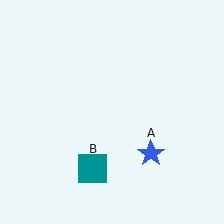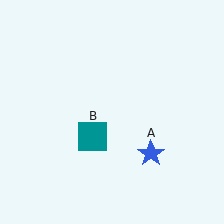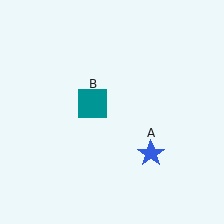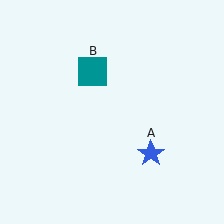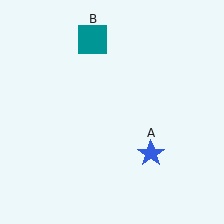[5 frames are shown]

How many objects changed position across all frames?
1 object changed position: teal square (object B).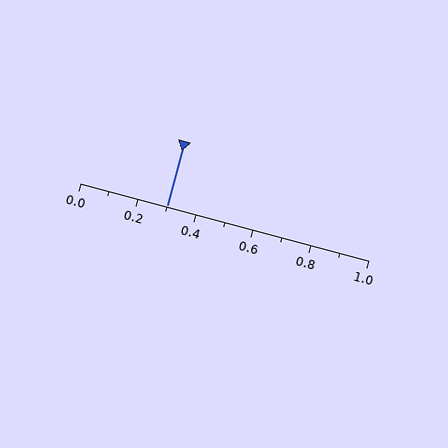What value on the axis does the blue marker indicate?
The marker indicates approximately 0.3.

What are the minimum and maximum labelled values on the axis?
The axis runs from 0.0 to 1.0.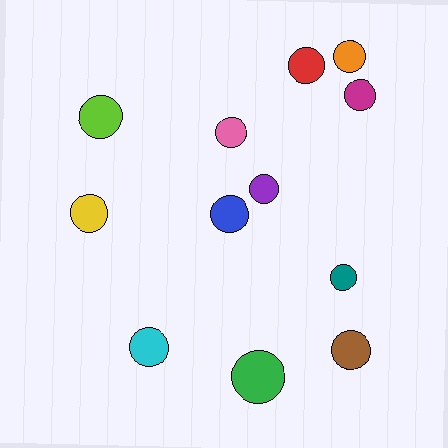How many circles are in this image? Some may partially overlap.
There are 12 circles.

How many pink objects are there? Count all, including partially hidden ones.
There is 1 pink object.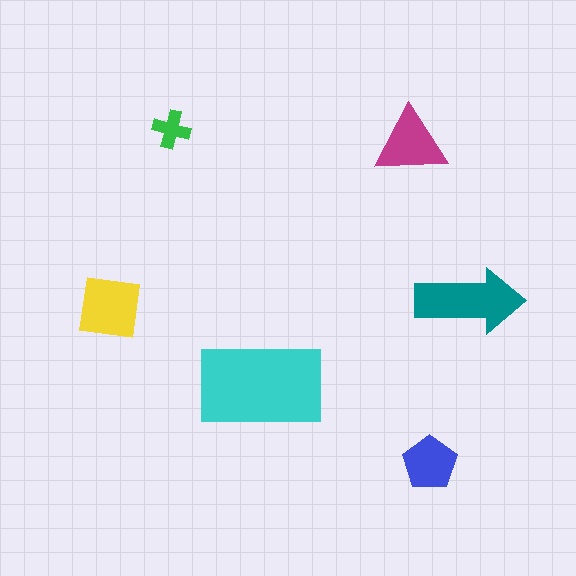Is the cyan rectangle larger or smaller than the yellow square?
Larger.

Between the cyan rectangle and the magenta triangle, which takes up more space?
The cyan rectangle.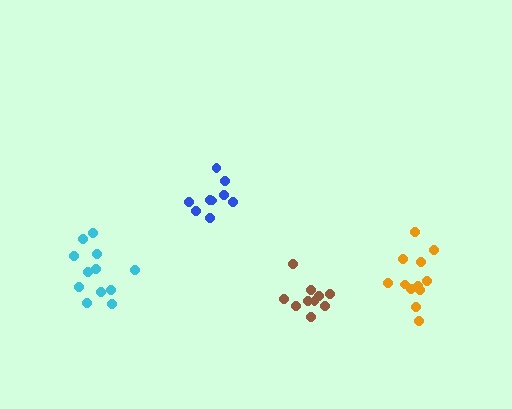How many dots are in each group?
Group 1: 12 dots, Group 2: 9 dots, Group 3: 10 dots, Group 4: 12 dots (43 total).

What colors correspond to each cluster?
The clusters are colored: cyan, blue, brown, orange.